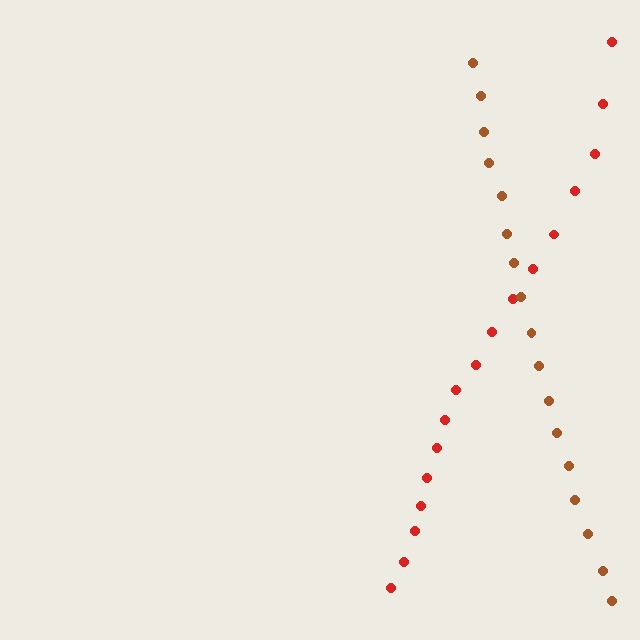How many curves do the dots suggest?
There are 2 distinct paths.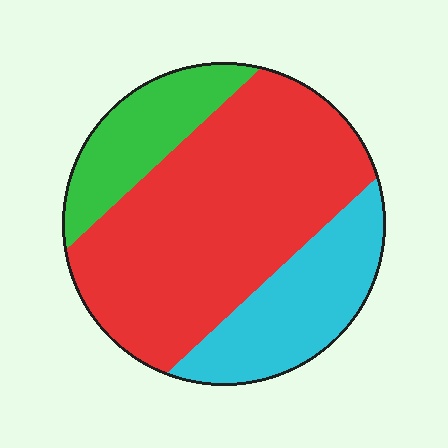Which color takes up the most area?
Red, at roughly 60%.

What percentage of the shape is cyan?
Cyan takes up less than a quarter of the shape.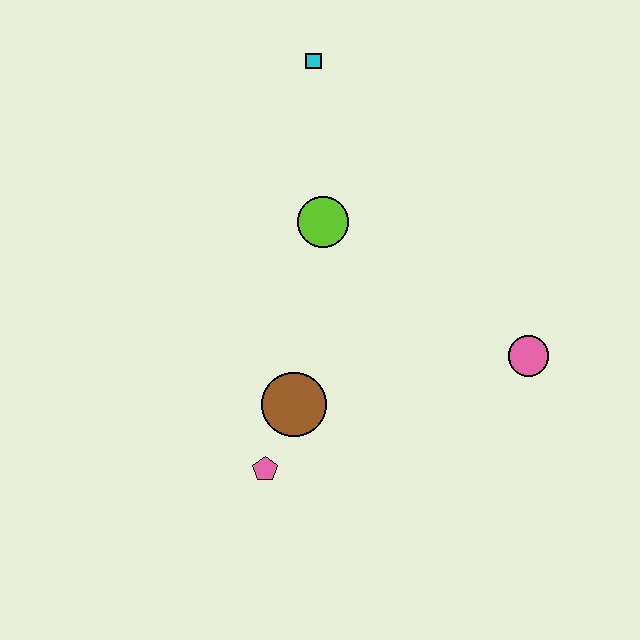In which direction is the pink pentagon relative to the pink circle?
The pink pentagon is to the left of the pink circle.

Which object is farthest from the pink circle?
The cyan square is farthest from the pink circle.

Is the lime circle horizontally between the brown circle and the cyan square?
No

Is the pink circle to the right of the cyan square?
Yes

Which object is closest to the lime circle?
The cyan square is closest to the lime circle.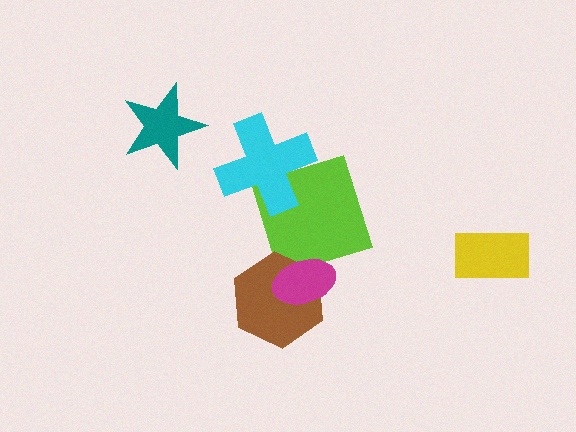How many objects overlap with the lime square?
2 objects overlap with the lime square.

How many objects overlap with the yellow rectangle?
0 objects overlap with the yellow rectangle.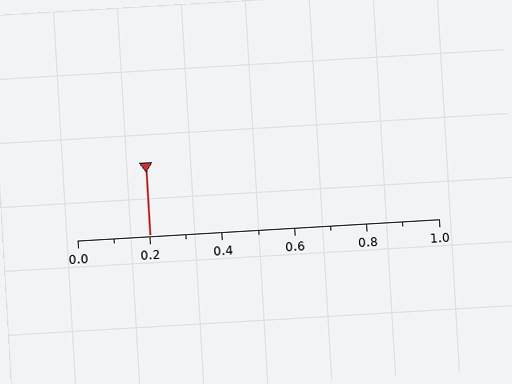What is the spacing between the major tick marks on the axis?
The major ticks are spaced 0.2 apart.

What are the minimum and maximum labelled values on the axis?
The axis runs from 0.0 to 1.0.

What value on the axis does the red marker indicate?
The marker indicates approximately 0.2.